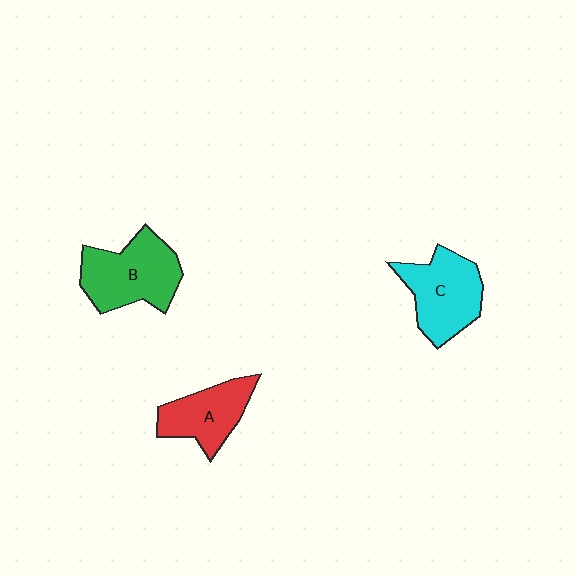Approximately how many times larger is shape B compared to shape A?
Approximately 1.3 times.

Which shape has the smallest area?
Shape A (red).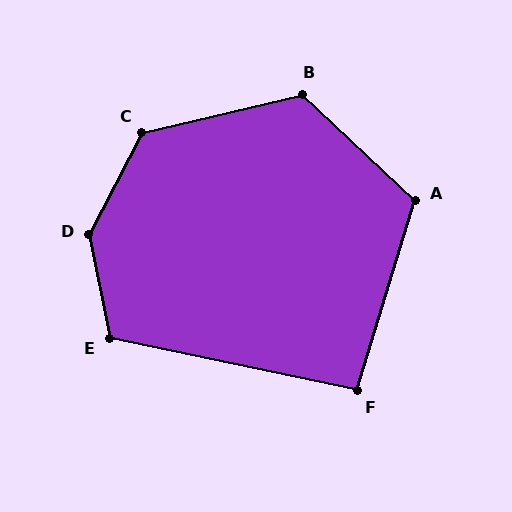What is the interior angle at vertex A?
Approximately 117 degrees (obtuse).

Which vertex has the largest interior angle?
D, at approximately 142 degrees.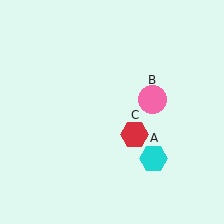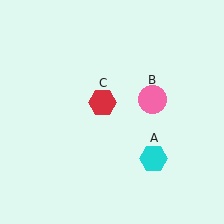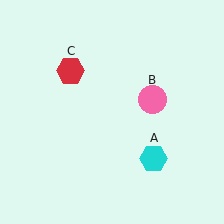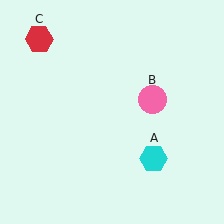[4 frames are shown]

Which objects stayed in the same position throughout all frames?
Cyan hexagon (object A) and pink circle (object B) remained stationary.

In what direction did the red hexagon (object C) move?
The red hexagon (object C) moved up and to the left.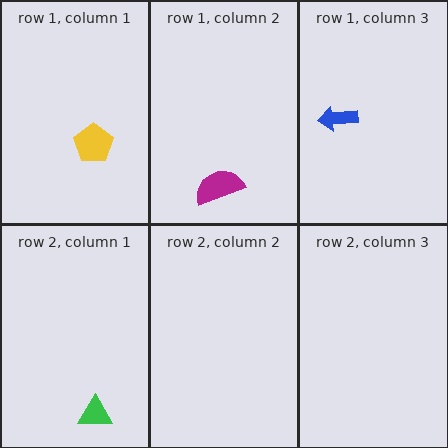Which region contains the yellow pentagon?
The row 1, column 1 region.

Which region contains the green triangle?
The row 2, column 1 region.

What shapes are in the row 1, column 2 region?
The magenta semicircle.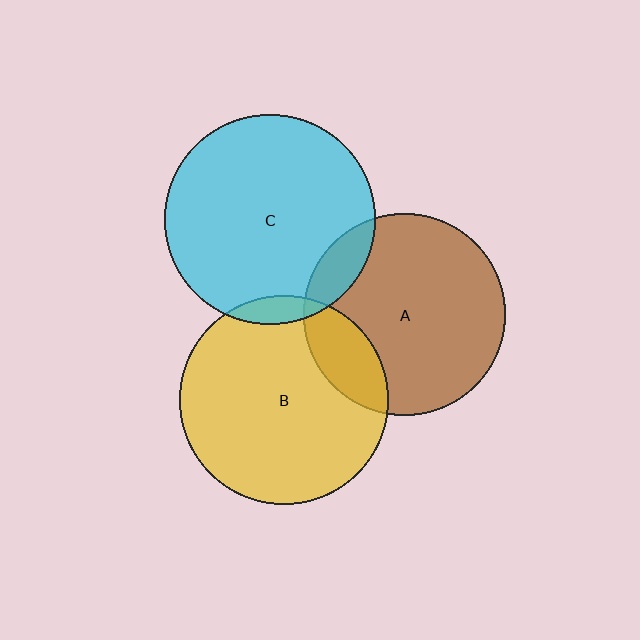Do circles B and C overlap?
Yes.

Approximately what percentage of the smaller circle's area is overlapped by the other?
Approximately 5%.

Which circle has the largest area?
Circle C (cyan).